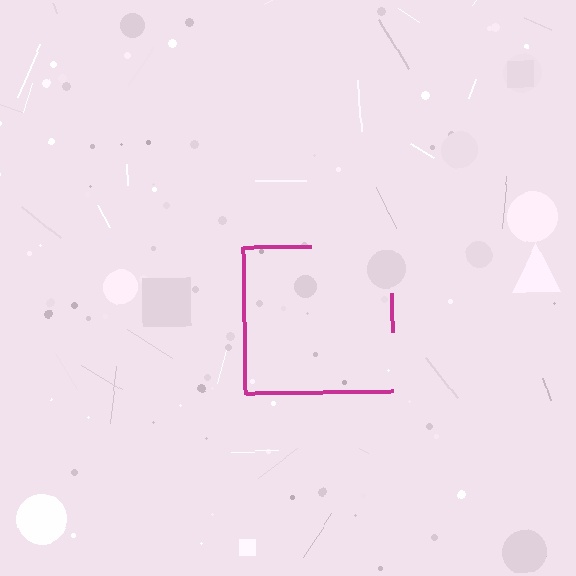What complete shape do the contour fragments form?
The contour fragments form a square.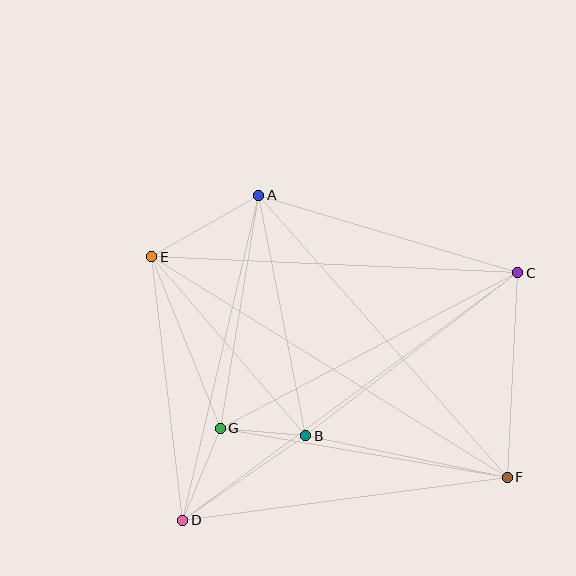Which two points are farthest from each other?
Points E and F are farthest from each other.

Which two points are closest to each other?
Points B and G are closest to each other.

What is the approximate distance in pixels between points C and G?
The distance between C and G is approximately 336 pixels.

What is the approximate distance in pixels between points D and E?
The distance between D and E is approximately 265 pixels.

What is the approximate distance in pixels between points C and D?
The distance between C and D is approximately 416 pixels.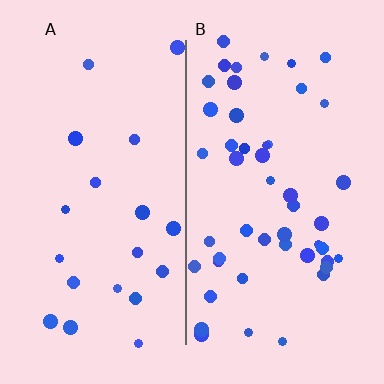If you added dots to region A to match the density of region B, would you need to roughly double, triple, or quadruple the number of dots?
Approximately double.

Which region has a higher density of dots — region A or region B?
B (the right).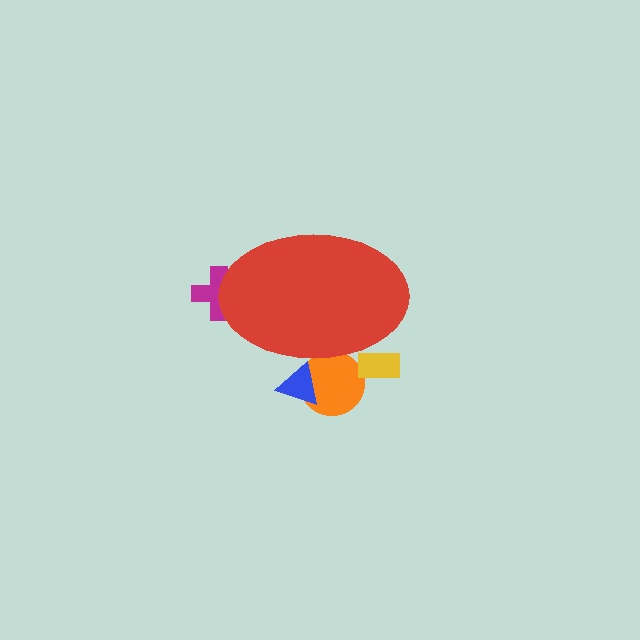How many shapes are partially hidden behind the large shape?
4 shapes are partially hidden.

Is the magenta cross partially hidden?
Yes, the magenta cross is partially hidden behind the red ellipse.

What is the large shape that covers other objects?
A red ellipse.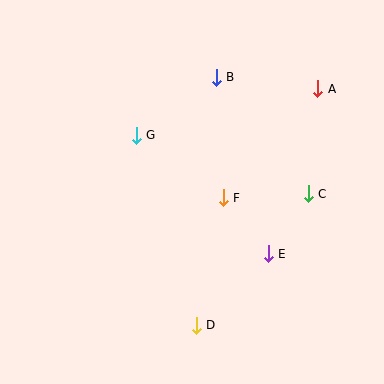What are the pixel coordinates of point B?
Point B is at (216, 77).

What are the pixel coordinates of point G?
Point G is at (136, 135).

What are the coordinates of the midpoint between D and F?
The midpoint between D and F is at (210, 261).